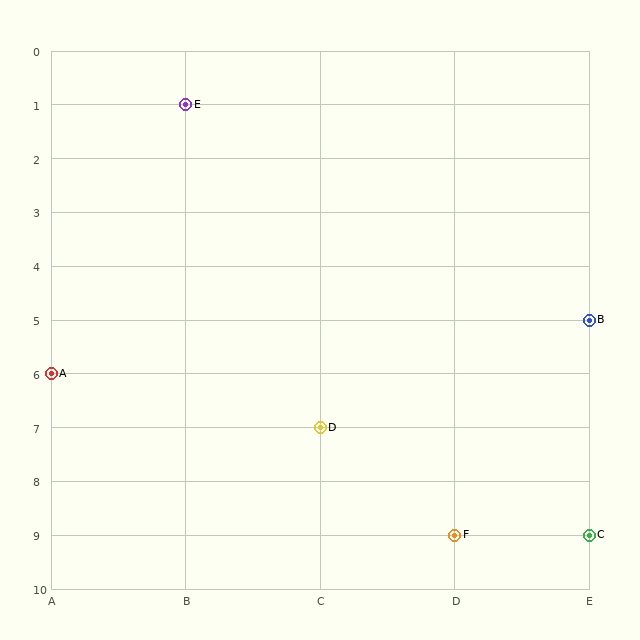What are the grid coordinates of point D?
Point D is at grid coordinates (C, 7).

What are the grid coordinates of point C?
Point C is at grid coordinates (E, 9).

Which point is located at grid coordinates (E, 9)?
Point C is at (E, 9).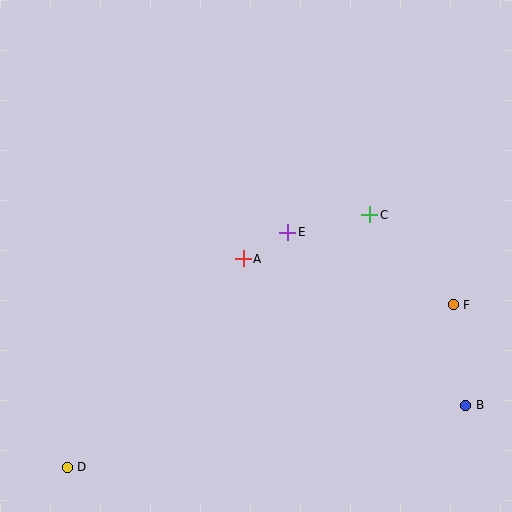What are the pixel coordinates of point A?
Point A is at (243, 259).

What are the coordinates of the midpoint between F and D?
The midpoint between F and D is at (260, 386).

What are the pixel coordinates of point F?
Point F is at (453, 305).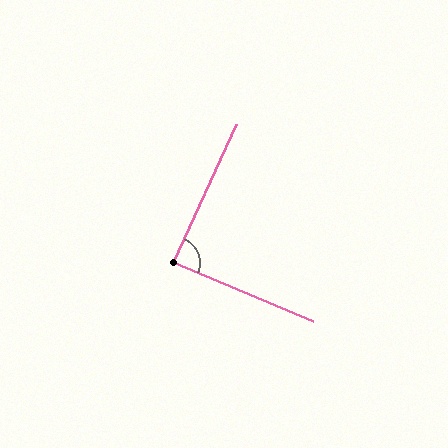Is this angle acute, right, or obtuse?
It is approximately a right angle.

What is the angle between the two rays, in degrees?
Approximately 88 degrees.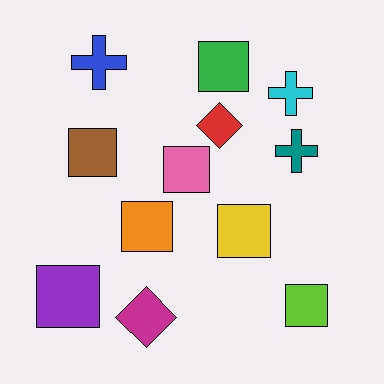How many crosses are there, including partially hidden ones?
There are 3 crosses.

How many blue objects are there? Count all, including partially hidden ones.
There is 1 blue object.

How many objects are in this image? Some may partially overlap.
There are 12 objects.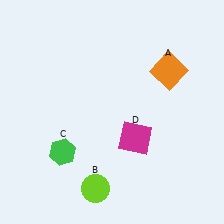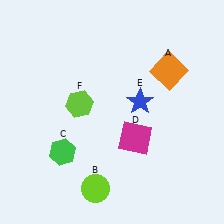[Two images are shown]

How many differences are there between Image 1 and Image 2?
There are 2 differences between the two images.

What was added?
A blue star (E), a lime hexagon (F) were added in Image 2.